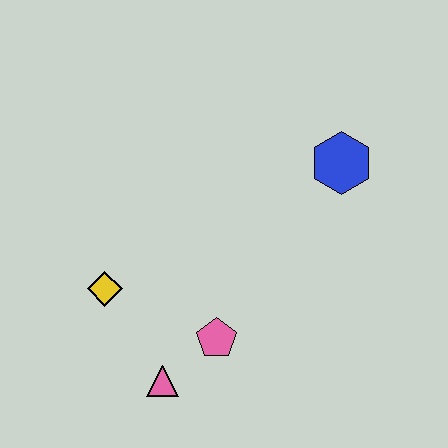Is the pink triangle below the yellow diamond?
Yes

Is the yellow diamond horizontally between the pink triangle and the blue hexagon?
No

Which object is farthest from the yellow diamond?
The blue hexagon is farthest from the yellow diamond.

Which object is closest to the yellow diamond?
The pink triangle is closest to the yellow diamond.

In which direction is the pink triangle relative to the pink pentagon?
The pink triangle is to the left of the pink pentagon.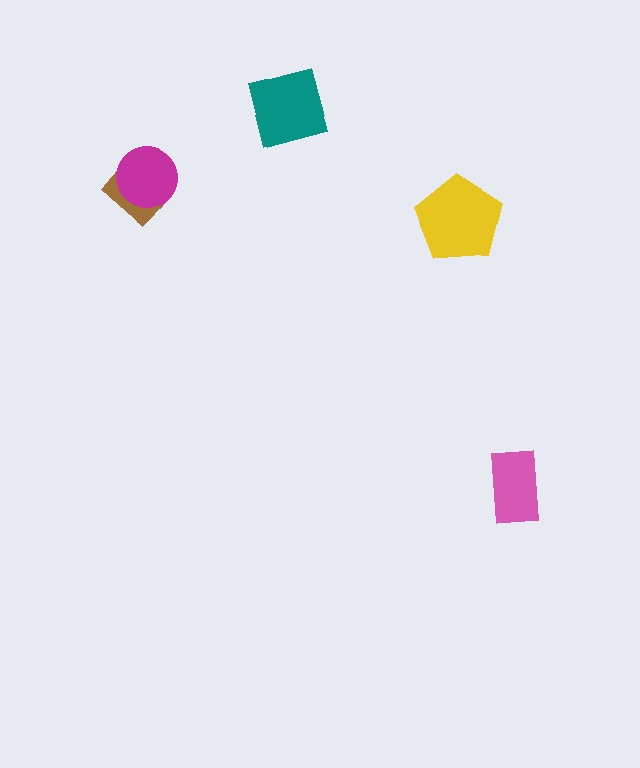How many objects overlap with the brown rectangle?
1 object overlaps with the brown rectangle.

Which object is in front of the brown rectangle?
The magenta circle is in front of the brown rectangle.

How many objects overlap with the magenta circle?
1 object overlaps with the magenta circle.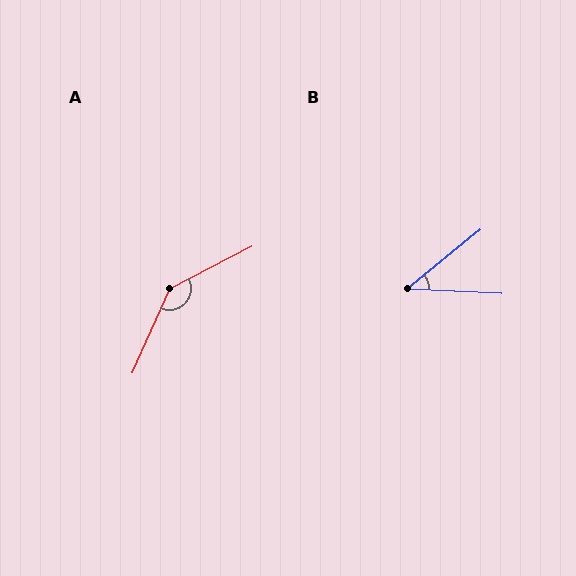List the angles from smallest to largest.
B (41°), A (141°).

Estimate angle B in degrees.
Approximately 41 degrees.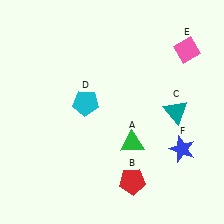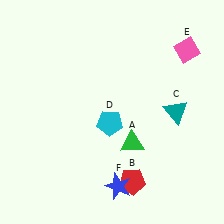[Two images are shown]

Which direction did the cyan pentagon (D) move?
The cyan pentagon (D) moved right.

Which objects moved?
The objects that moved are: the cyan pentagon (D), the blue star (F).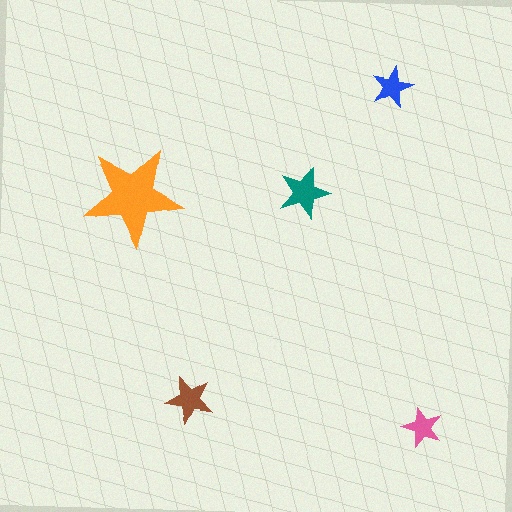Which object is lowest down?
The pink star is bottommost.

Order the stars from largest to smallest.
the orange one, the teal one, the brown one, the blue one, the pink one.